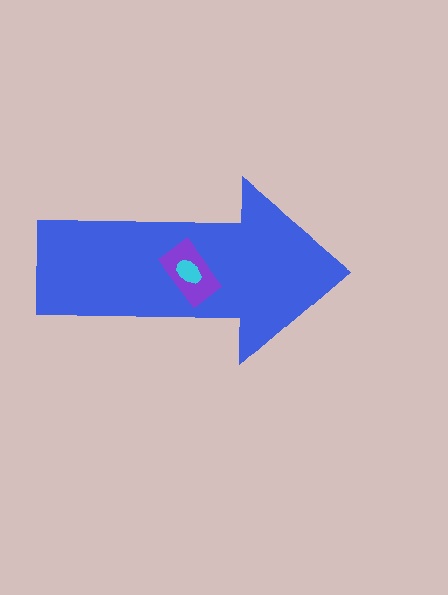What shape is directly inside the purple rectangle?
The cyan ellipse.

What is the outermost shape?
The blue arrow.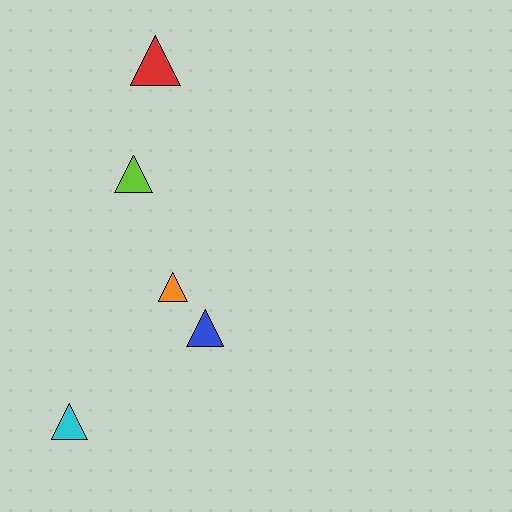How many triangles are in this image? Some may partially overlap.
There are 5 triangles.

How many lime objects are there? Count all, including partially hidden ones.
There is 1 lime object.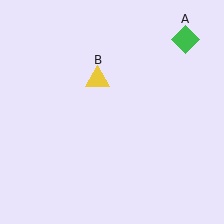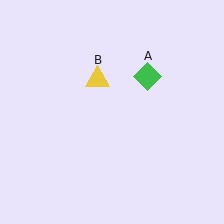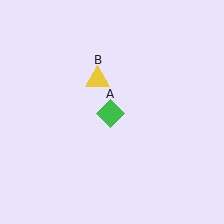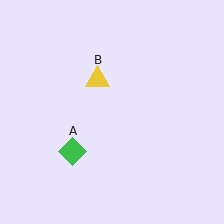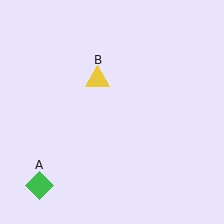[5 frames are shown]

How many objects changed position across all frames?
1 object changed position: green diamond (object A).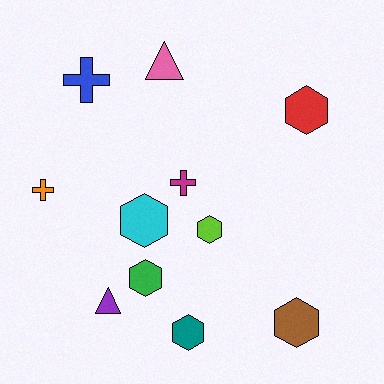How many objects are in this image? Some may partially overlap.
There are 11 objects.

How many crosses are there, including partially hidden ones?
There are 3 crosses.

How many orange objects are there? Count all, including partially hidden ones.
There is 1 orange object.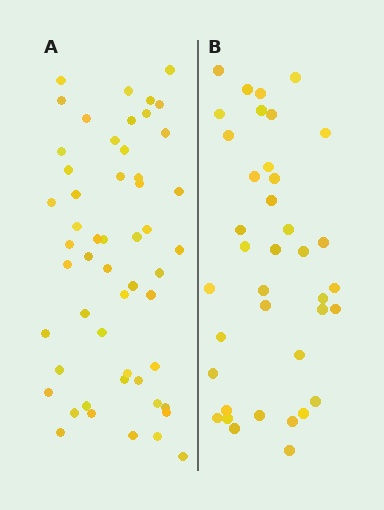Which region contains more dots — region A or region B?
Region A (the left region) has more dots.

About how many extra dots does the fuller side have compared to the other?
Region A has approximately 15 more dots than region B.